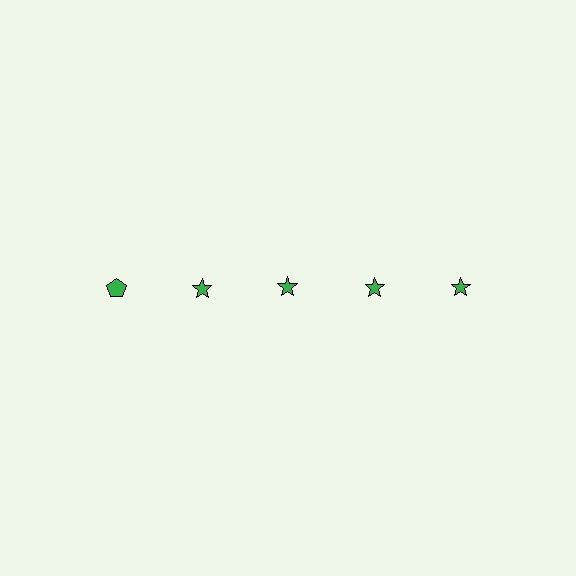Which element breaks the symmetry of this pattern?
The green pentagon in the top row, leftmost column breaks the symmetry. All other shapes are green stars.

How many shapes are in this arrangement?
There are 5 shapes arranged in a grid pattern.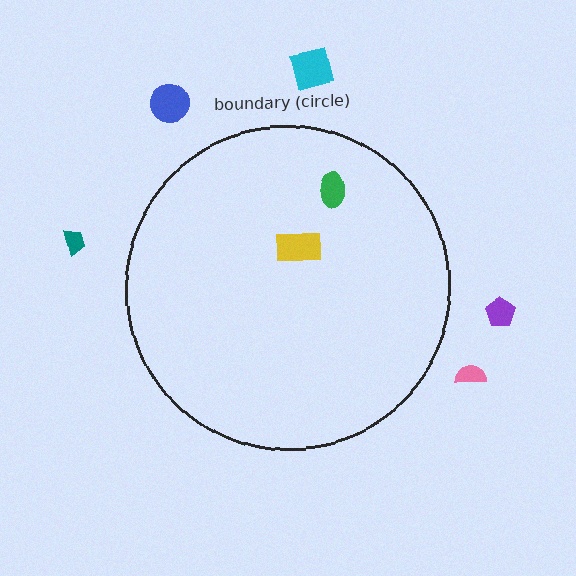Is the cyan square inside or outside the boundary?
Outside.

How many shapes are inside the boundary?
2 inside, 5 outside.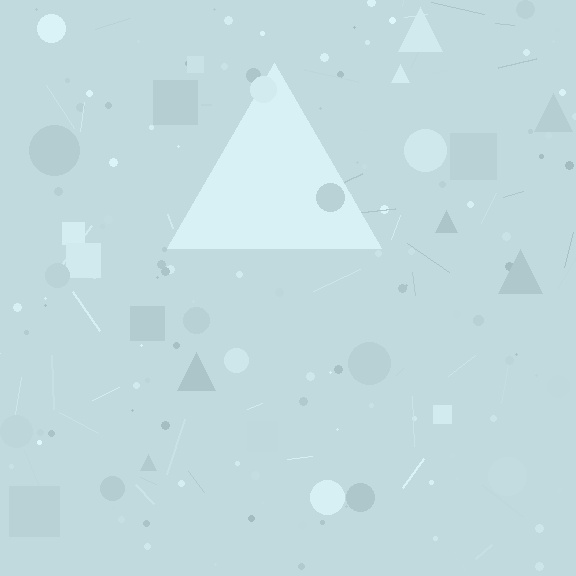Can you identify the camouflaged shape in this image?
The camouflaged shape is a triangle.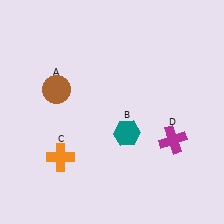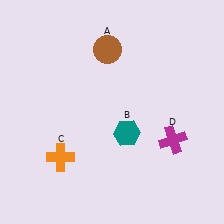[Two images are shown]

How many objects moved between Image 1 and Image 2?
1 object moved between the two images.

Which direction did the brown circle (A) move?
The brown circle (A) moved right.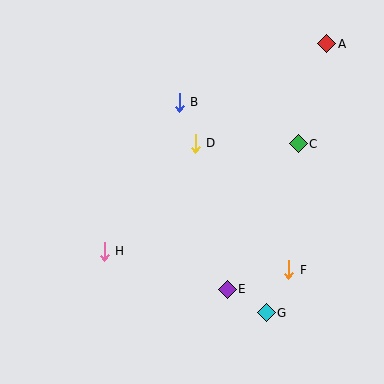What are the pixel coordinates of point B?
Point B is at (179, 102).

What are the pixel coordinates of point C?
Point C is at (298, 144).